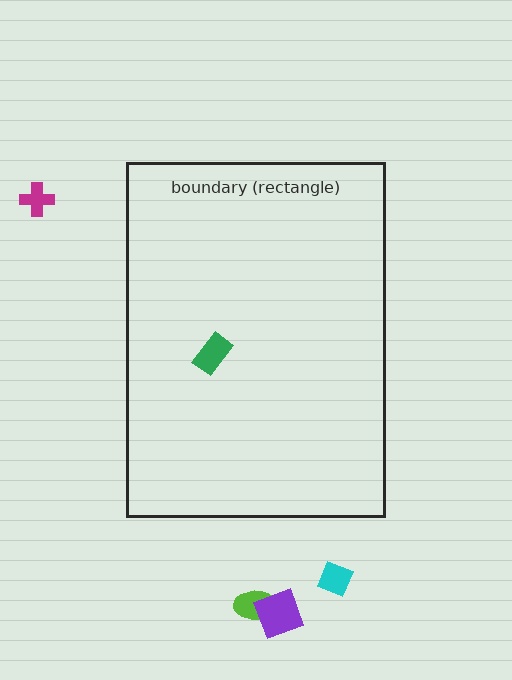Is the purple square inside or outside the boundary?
Outside.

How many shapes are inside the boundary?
1 inside, 4 outside.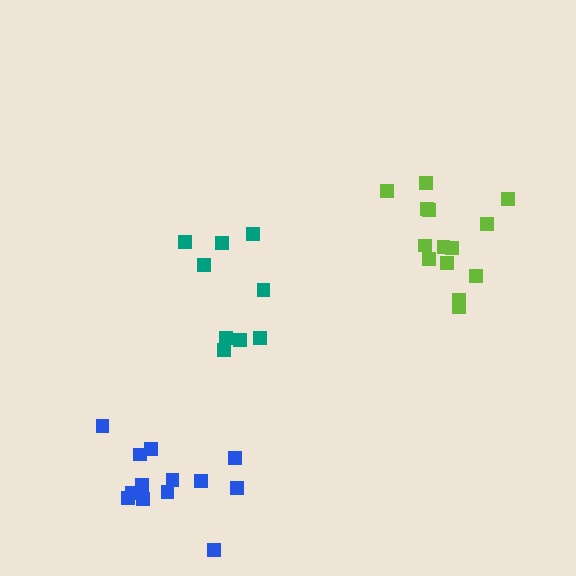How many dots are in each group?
Group 1: 14 dots, Group 2: 9 dots, Group 3: 13 dots (36 total).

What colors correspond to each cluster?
The clusters are colored: lime, teal, blue.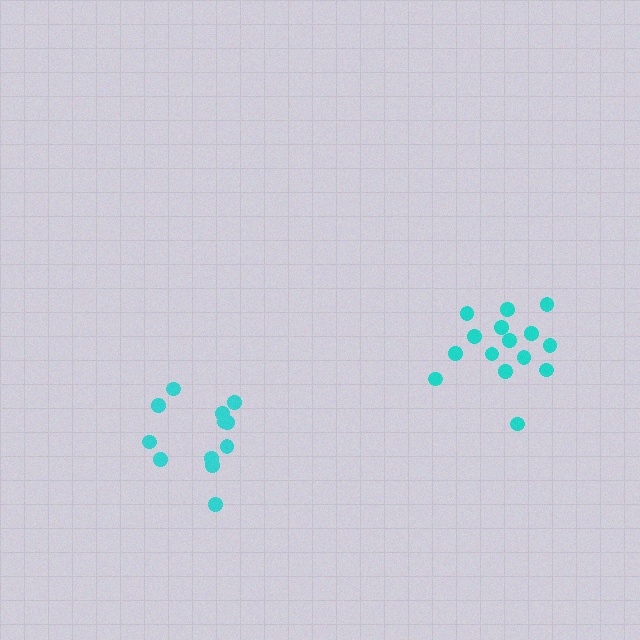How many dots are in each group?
Group 1: 12 dots, Group 2: 15 dots (27 total).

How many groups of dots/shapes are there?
There are 2 groups.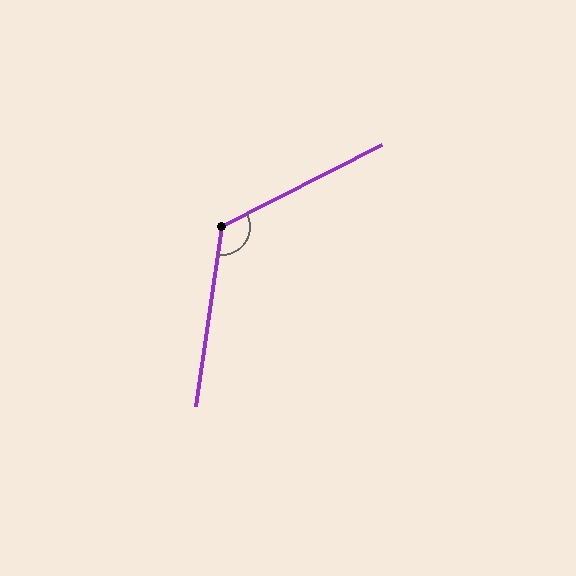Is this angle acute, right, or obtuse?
It is obtuse.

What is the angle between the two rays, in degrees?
Approximately 125 degrees.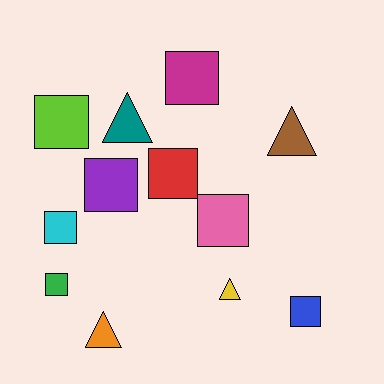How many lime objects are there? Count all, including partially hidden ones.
There is 1 lime object.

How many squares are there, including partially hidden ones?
There are 8 squares.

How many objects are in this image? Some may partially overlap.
There are 12 objects.